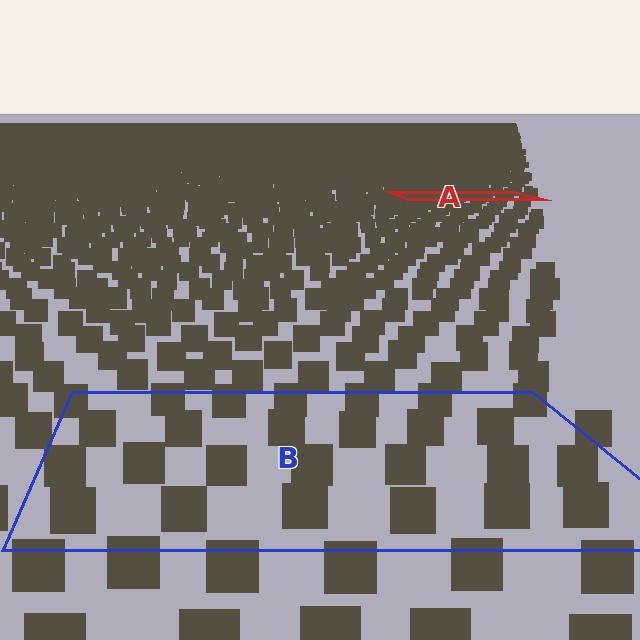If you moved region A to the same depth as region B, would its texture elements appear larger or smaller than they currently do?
They would appear larger. At a closer depth, the same texture elements are projected at a bigger on-screen size.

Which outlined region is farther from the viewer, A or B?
Region A is farther from the viewer — the texture elements inside it appear smaller and more densely packed.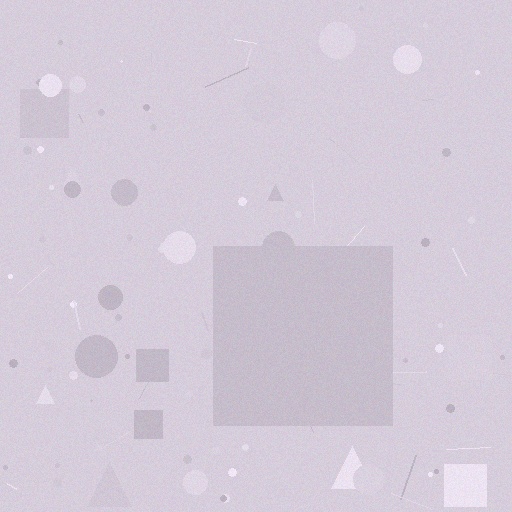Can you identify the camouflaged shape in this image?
The camouflaged shape is a square.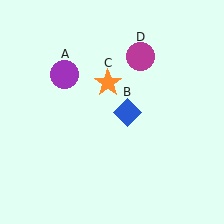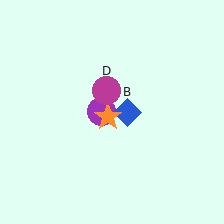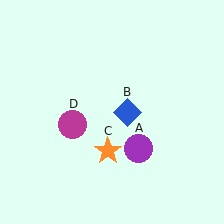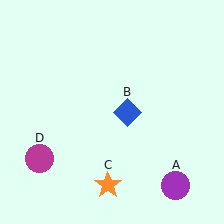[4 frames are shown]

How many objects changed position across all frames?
3 objects changed position: purple circle (object A), orange star (object C), magenta circle (object D).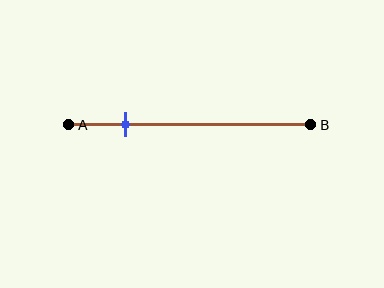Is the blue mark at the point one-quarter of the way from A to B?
Yes, the mark is approximately at the one-quarter point.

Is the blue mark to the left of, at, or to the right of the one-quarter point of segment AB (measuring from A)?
The blue mark is approximately at the one-quarter point of segment AB.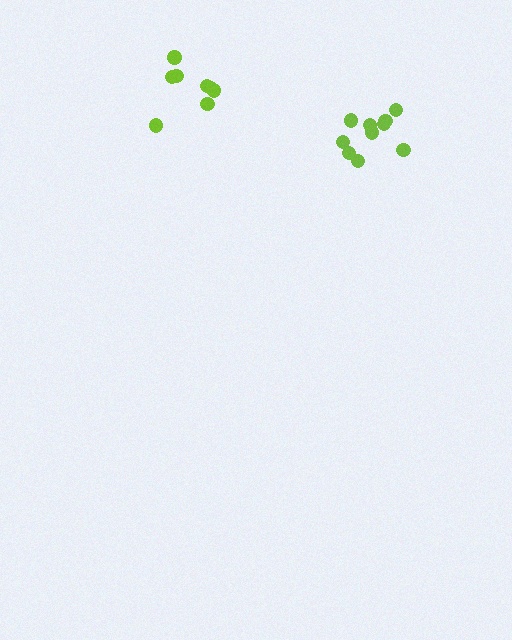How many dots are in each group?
Group 1: 10 dots, Group 2: 8 dots (18 total).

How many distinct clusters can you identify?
There are 2 distinct clusters.